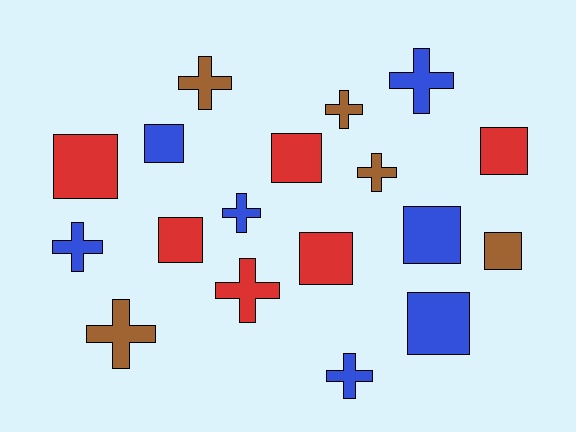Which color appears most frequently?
Blue, with 7 objects.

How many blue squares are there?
There are 3 blue squares.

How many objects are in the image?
There are 18 objects.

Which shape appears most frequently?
Square, with 9 objects.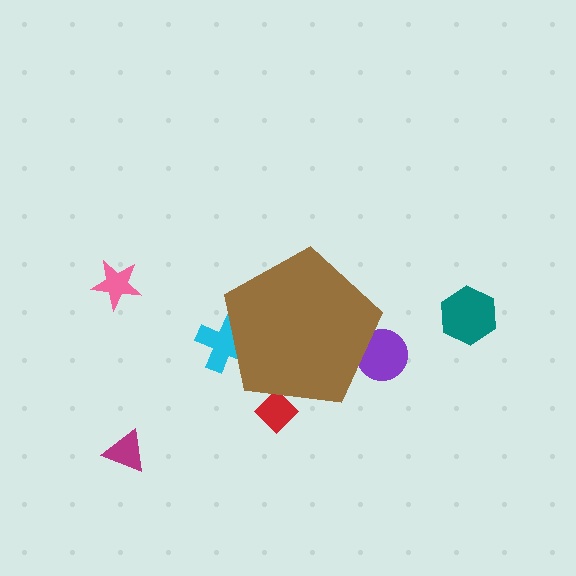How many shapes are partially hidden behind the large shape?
3 shapes are partially hidden.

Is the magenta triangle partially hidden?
No, the magenta triangle is fully visible.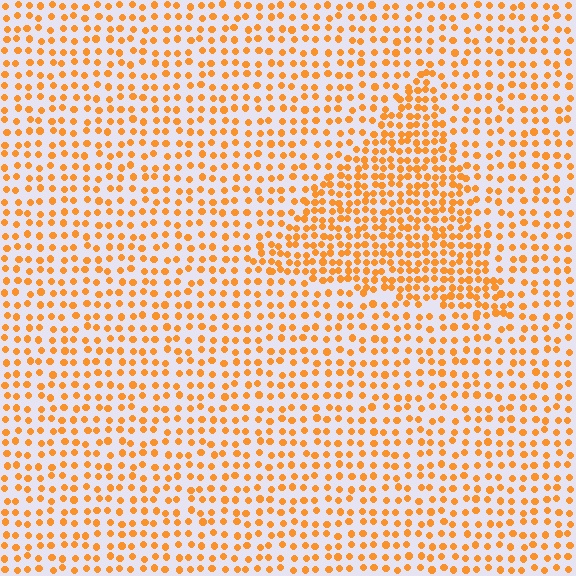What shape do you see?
I see a triangle.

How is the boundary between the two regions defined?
The boundary is defined by a change in element density (approximately 1.8x ratio). All elements are the same color, size, and shape.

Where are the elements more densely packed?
The elements are more densely packed inside the triangle boundary.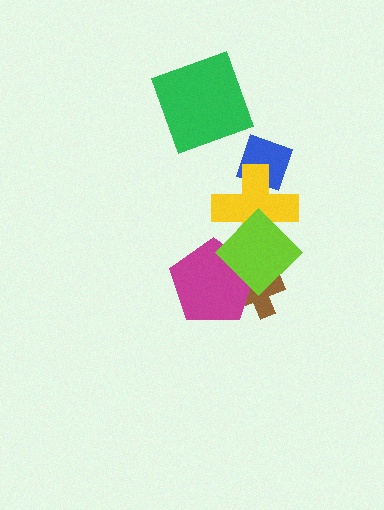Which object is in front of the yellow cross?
The lime diamond is in front of the yellow cross.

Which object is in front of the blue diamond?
The yellow cross is in front of the blue diamond.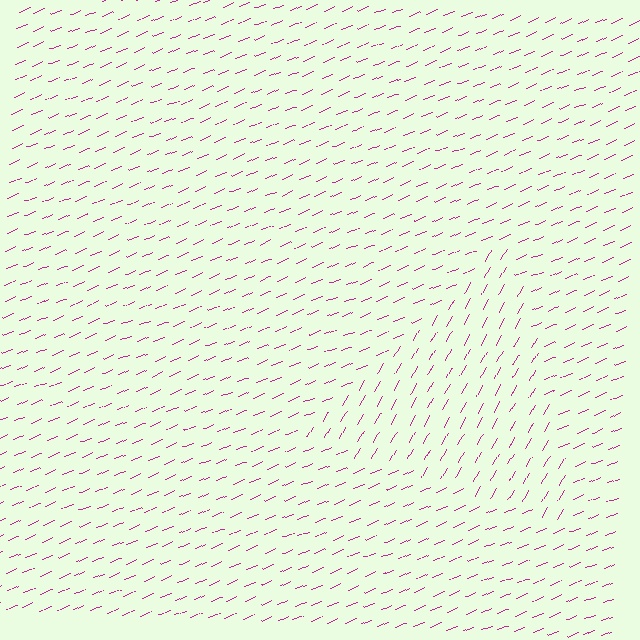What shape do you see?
I see a triangle.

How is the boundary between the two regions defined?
The boundary is defined purely by a change in line orientation (approximately 38 degrees difference). All lines are the same color and thickness.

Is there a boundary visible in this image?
Yes, there is a texture boundary formed by a change in line orientation.